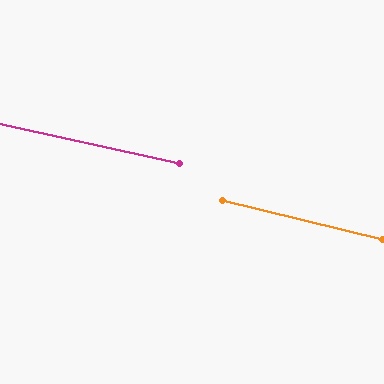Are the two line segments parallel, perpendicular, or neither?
Parallel — their directions differ by only 1.3°.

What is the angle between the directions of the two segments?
Approximately 1 degree.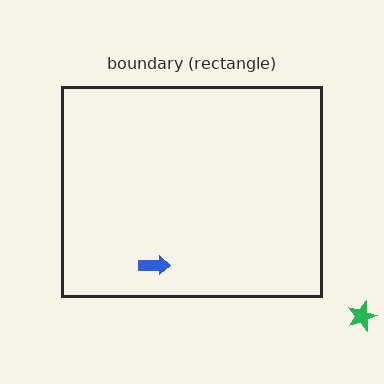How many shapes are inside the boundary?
1 inside, 1 outside.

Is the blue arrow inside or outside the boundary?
Inside.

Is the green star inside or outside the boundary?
Outside.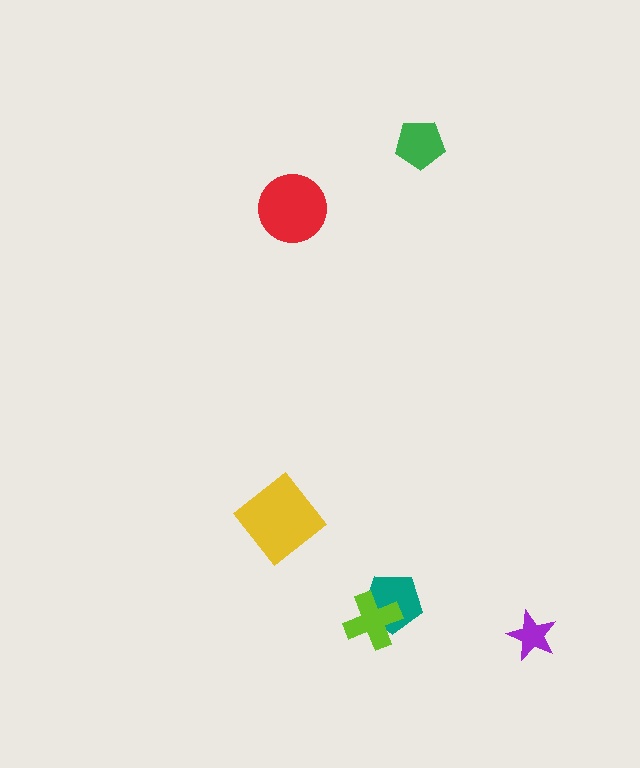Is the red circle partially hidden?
No, no other shape covers it.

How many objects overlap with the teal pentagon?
1 object overlaps with the teal pentagon.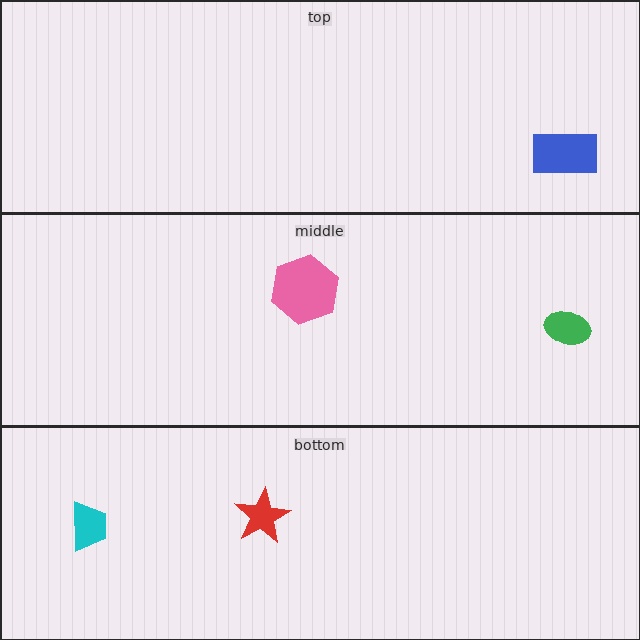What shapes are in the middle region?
The green ellipse, the pink hexagon.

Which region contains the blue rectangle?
The top region.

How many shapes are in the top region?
1.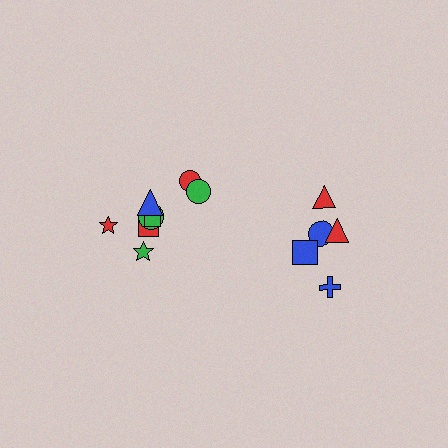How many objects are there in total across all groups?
There are 13 objects.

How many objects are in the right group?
There are 5 objects.